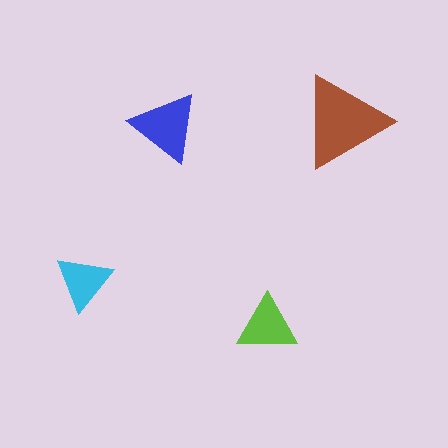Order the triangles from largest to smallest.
the brown one, the blue one, the lime one, the cyan one.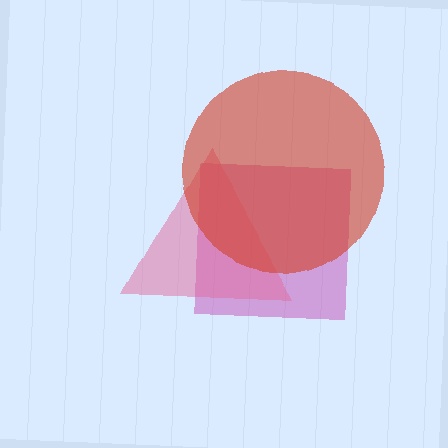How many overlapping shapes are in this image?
There are 3 overlapping shapes in the image.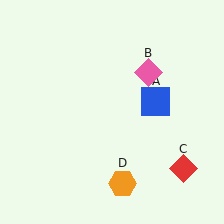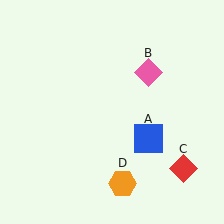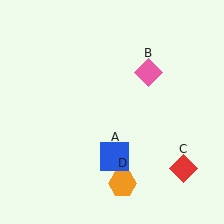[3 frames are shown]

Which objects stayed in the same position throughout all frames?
Pink diamond (object B) and red diamond (object C) and orange hexagon (object D) remained stationary.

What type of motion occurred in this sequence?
The blue square (object A) rotated clockwise around the center of the scene.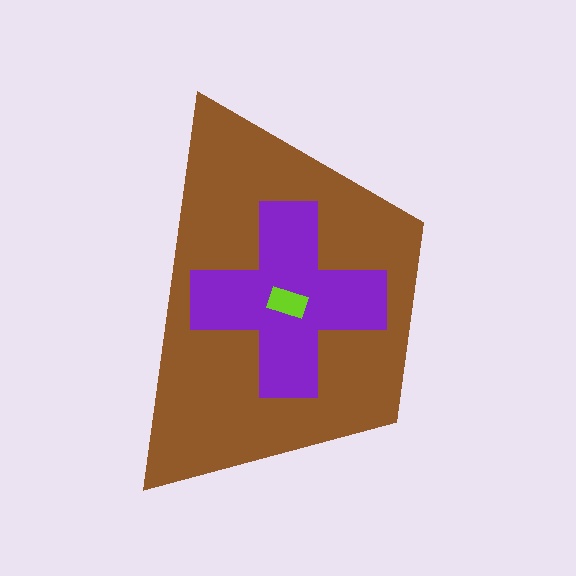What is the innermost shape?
The lime rectangle.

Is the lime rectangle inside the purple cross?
Yes.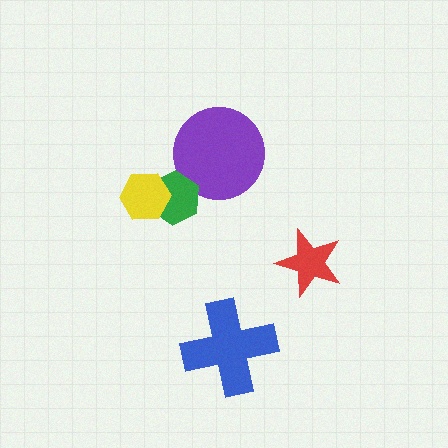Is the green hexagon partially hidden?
Yes, it is partially covered by another shape.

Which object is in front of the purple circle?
The green hexagon is in front of the purple circle.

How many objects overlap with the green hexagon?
2 objects overlap with the green hexagon.